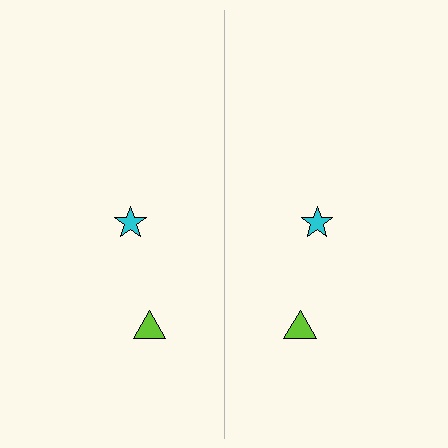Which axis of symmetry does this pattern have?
The pattern has a vertical axis of symmetry running through the center of the image.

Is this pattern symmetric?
Yes, this pattern has bilateral (reflection) symmetry.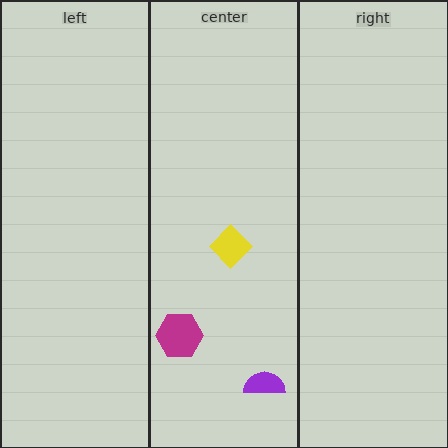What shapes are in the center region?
The magenta hexagon, the yellow diamond, the purple semicircle.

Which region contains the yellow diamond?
The center region.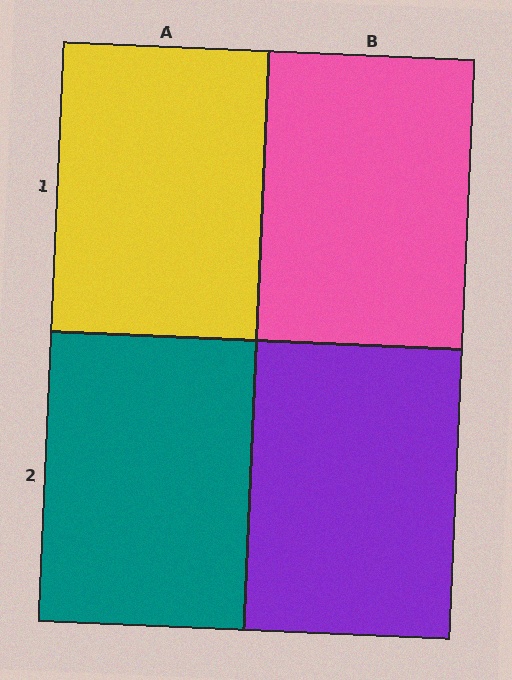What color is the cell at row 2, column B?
Purple.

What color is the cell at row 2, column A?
Teal.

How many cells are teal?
1 cell is teal.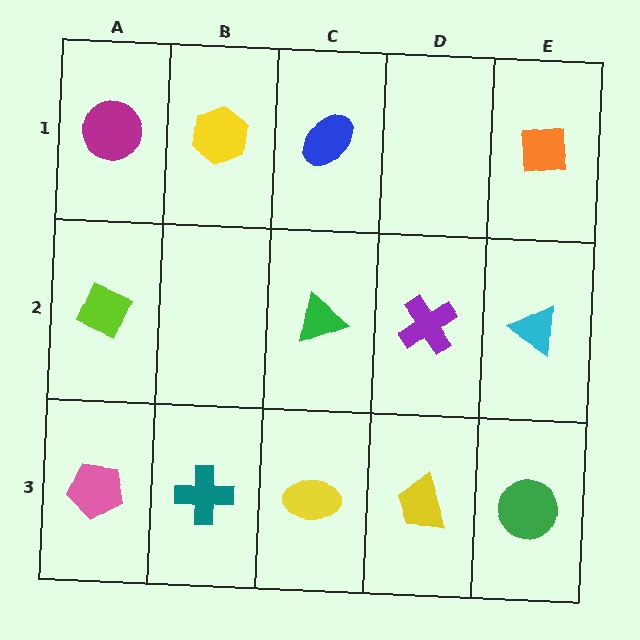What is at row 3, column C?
A yellow ellipse.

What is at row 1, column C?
A blue ellipse.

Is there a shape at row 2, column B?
No, that cell is empty.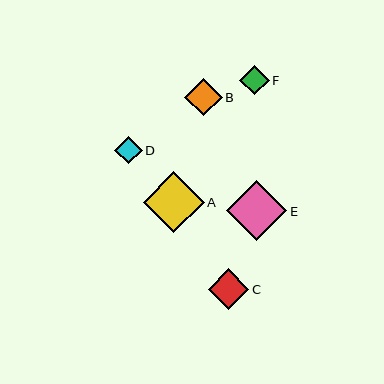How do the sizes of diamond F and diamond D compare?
Diamond F and diamond D are approximately the same size.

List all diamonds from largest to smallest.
From largest to smallest: A, E, C, B, F, D.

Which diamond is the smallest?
Diamond D is the smallest with a size of approximately 28 pixels.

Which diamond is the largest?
Diamond A is the largest with a size of approximately 61 pixels.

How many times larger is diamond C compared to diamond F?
Diamond C is approximately 1.4 times the size of diamond F.